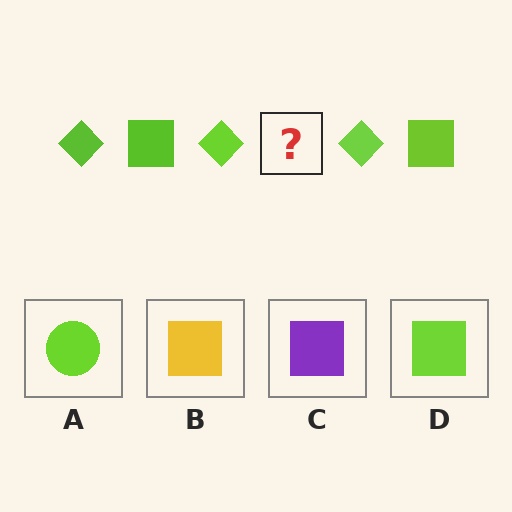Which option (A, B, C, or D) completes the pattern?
D.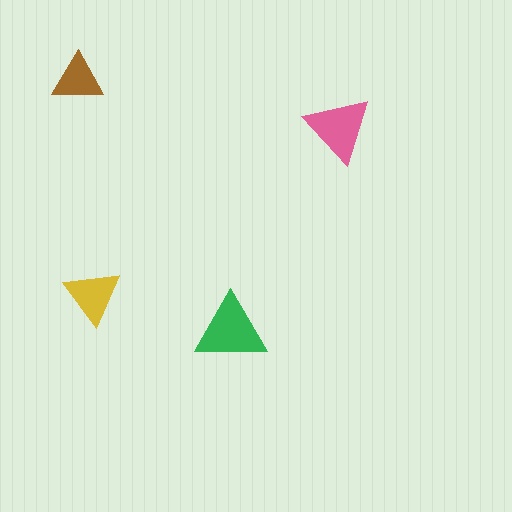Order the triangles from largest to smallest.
the green one, the pink one, the yellow one, the brown one.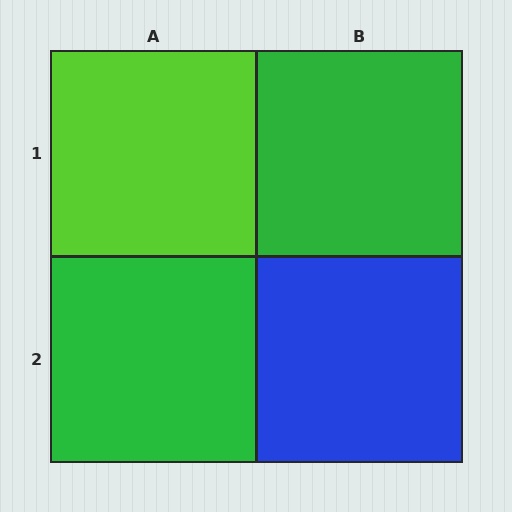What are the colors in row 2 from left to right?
Green, blue.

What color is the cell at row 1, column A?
Lime.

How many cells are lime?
1 cell is lime.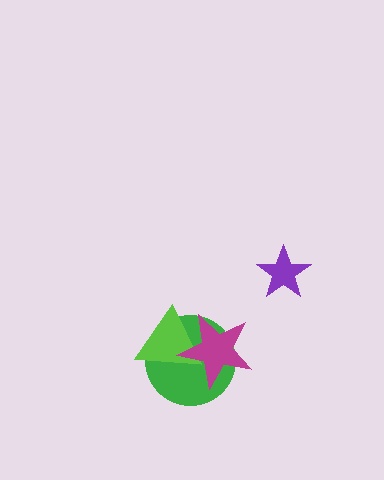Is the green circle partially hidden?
Yes, it is partially covered by another shape.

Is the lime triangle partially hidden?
Yes, it is partially covered by another shape.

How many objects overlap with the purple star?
0 objects overlap with the purple star.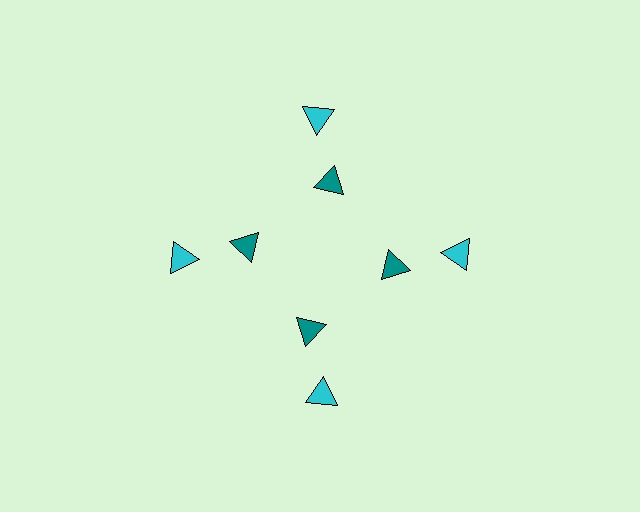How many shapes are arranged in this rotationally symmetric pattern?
There are 8 shapes, arranged in 4 groups of 2.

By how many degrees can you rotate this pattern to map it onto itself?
The pattern maps onto itself every 90 degrees of rotation.